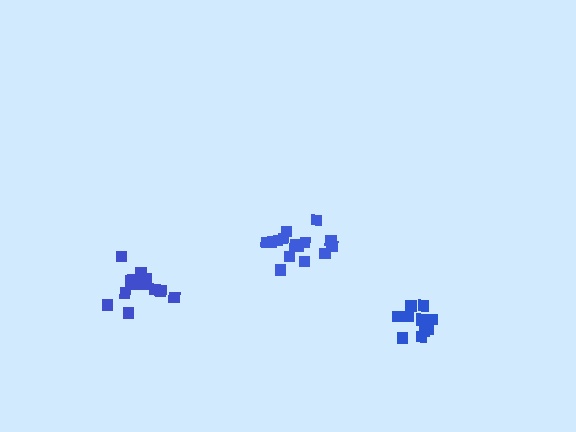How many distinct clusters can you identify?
There are 3 distinct clusters.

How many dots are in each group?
Group 1: 11 dots, Group 2: 14 dots, Group 3: 15 dots (40 total).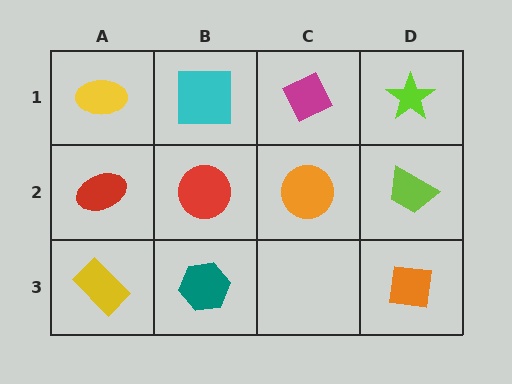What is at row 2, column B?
A red circle.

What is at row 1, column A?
A yellow ellipse.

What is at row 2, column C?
An orange circle.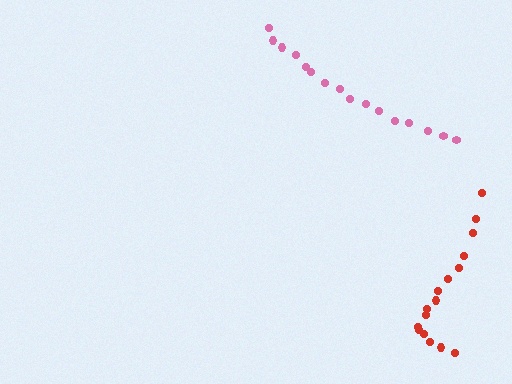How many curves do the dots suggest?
There are 2 distinct paths.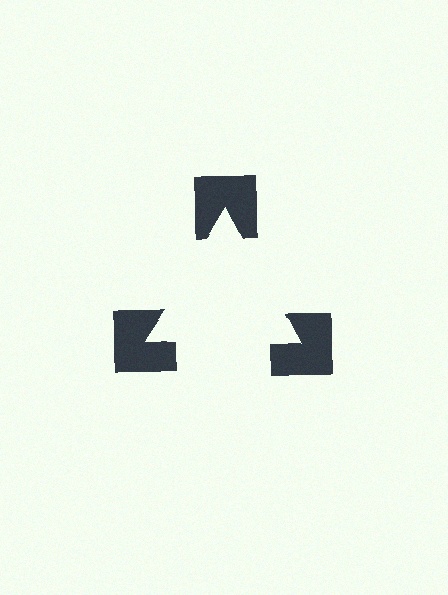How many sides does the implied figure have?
3 sides.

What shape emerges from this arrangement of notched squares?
An illusory triangle — its edges are inferred from the aligned wedge cuts in the notched squares, not physically drawn.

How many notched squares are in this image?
There are 3 — one at each vertex of the illusory triangle.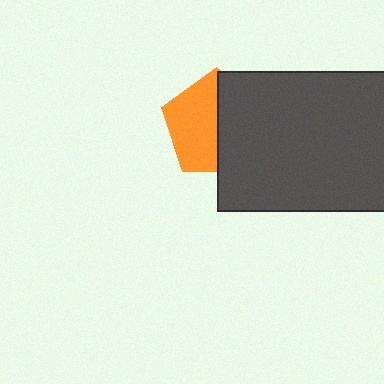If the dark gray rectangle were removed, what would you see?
You would see the complete orange pentagon.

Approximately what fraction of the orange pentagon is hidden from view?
Roughly 49% of the orange pentagon is hidden behind the dark gray rectangle.